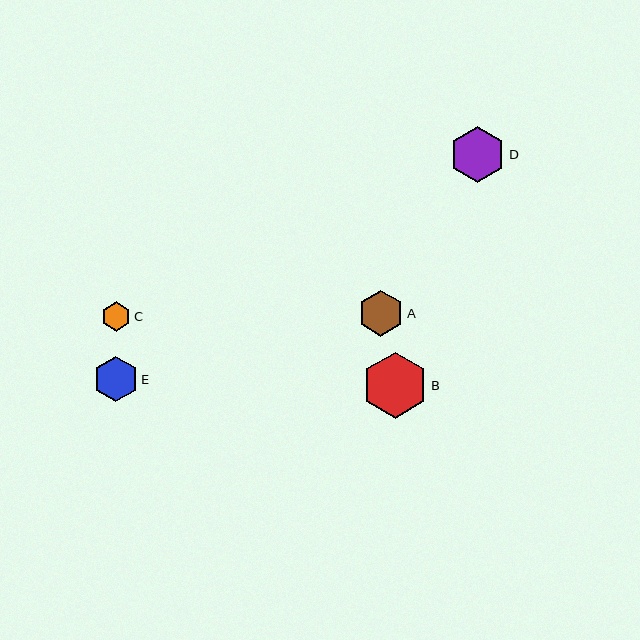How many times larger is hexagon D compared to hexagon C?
Hexagon D is approximately 1.9 times the size of hexagon C.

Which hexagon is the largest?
Hexagon B is the largest with a size of approximately 66 pixels.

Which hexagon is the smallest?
Hexagon C is the smallest with a size of approximately 29 pixels.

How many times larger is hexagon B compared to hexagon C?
Hexagon B is approximately 2.2 times the size of hexagon C.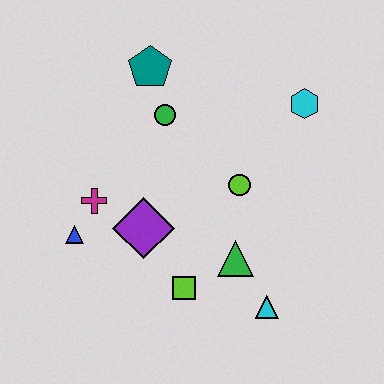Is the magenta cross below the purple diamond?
No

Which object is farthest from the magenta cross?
The cyan hexagon is farthest from the magenta cross.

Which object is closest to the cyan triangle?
The green triangle is closest to the cyan triangle.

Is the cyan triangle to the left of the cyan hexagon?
Yes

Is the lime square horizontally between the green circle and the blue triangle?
No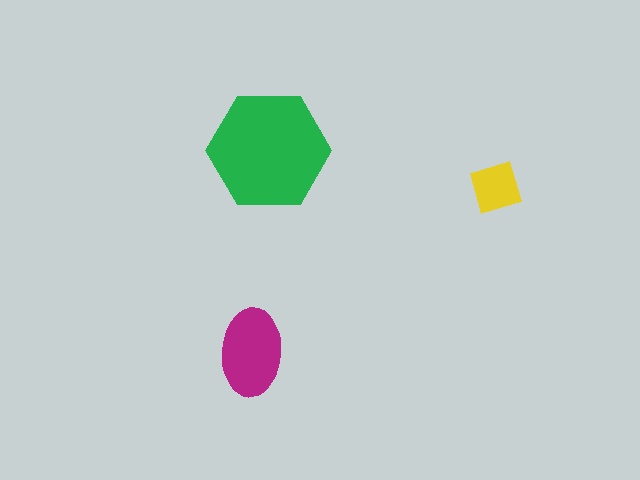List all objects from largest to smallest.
The green hexagon, the magenta ellipse, the yellow diamond.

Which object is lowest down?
The magenta ellipse is bottommost.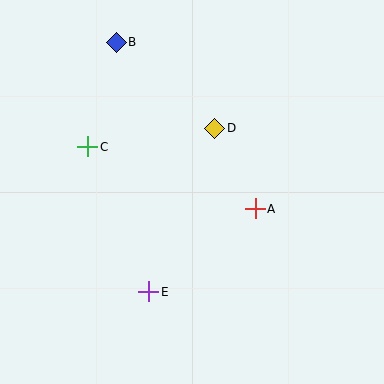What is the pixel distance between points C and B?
The distance between C and B is 108 pixels.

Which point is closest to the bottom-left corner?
Point E is closest to the bottom-left corner.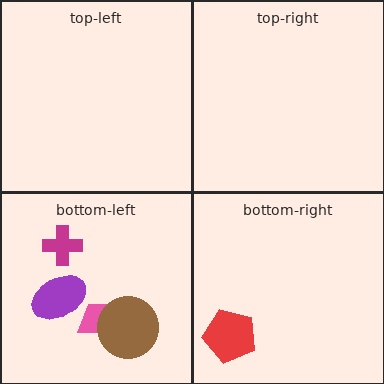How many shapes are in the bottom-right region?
1.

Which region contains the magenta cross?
The bottom-left region.